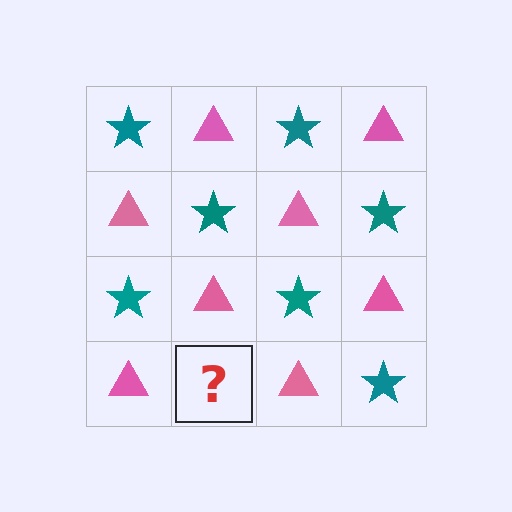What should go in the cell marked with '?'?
The missing cell should contain a teal star.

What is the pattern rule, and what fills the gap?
The rule is that it alternates teal star and pink triangle in a checkerboard pattern. The gap should be filled with a teal star.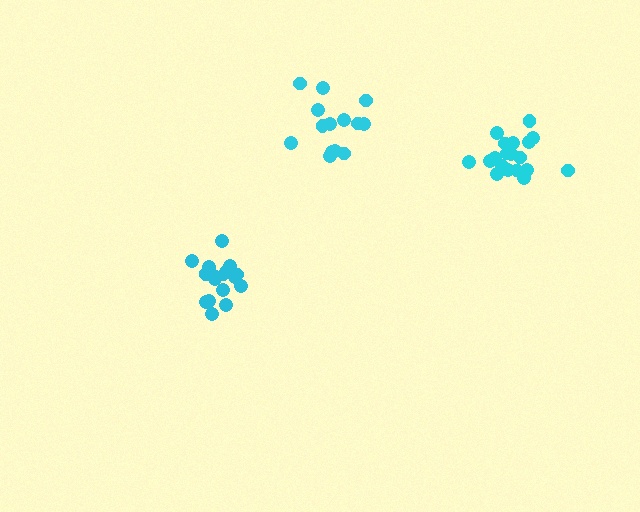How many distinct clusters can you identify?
There are 3 distinct clusters.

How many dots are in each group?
Group 1: 19 dots, Group 2: 14 dots, Group 3: 18 dots (51 total).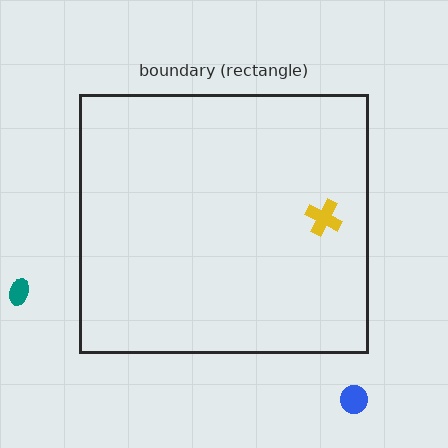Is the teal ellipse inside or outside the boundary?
Outside.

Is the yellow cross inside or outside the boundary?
Inside.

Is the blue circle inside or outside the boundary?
Outside.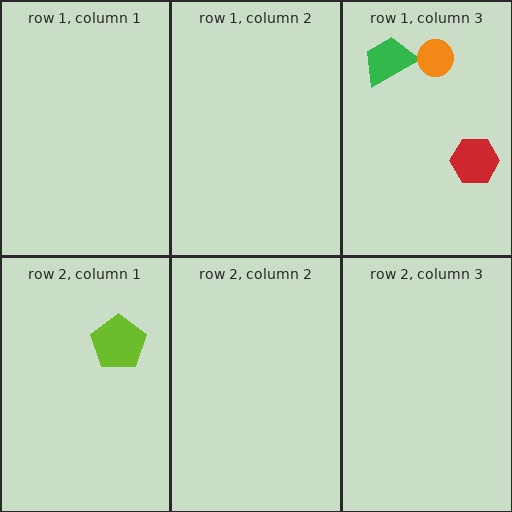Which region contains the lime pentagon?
The row 2, column 1 region.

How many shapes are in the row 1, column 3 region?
3.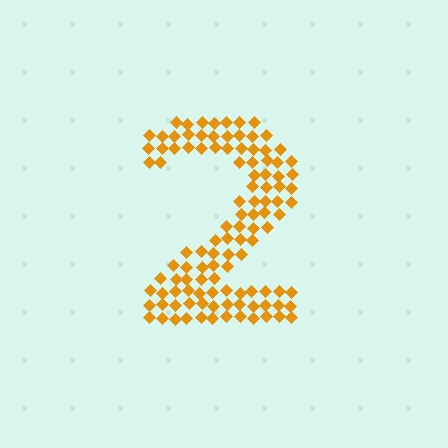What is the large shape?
The large shape is the digit 2.